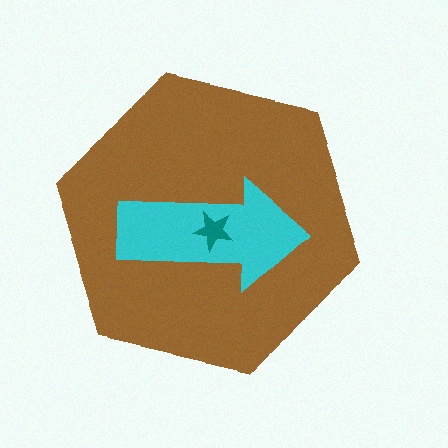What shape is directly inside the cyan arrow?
The teal star.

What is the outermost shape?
The brown hexagon.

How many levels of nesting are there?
3.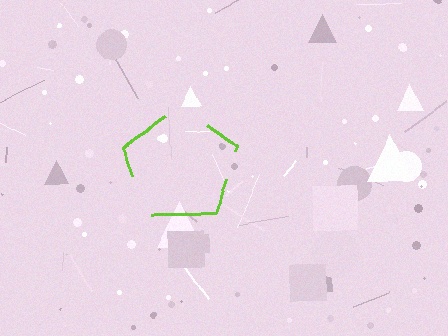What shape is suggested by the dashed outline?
The dashed outline suggests a pentagon.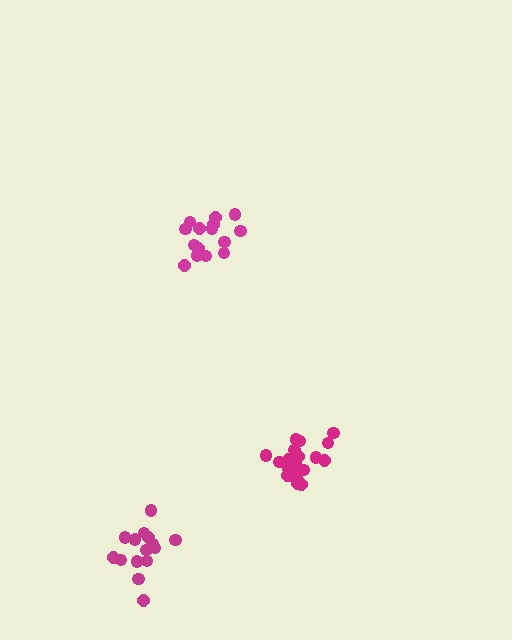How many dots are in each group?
Group 1: 15 dots, Group 2: 15 dots, Group 3: 21 dots (51 total).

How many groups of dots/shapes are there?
There are 3 groups.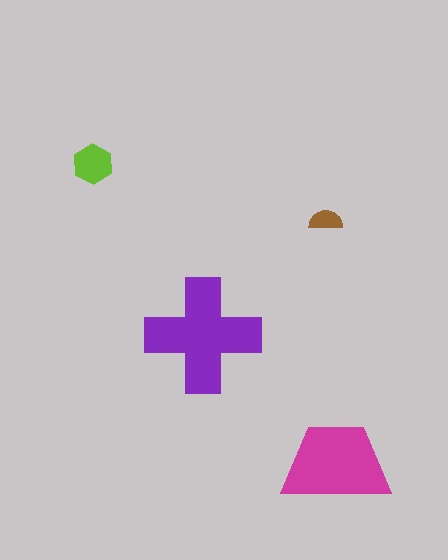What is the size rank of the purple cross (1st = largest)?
1st.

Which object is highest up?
The lime hexagon is topmost.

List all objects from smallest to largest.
The brown semicircle, the lime hexagon, the magenta trapezoid, the purple cross.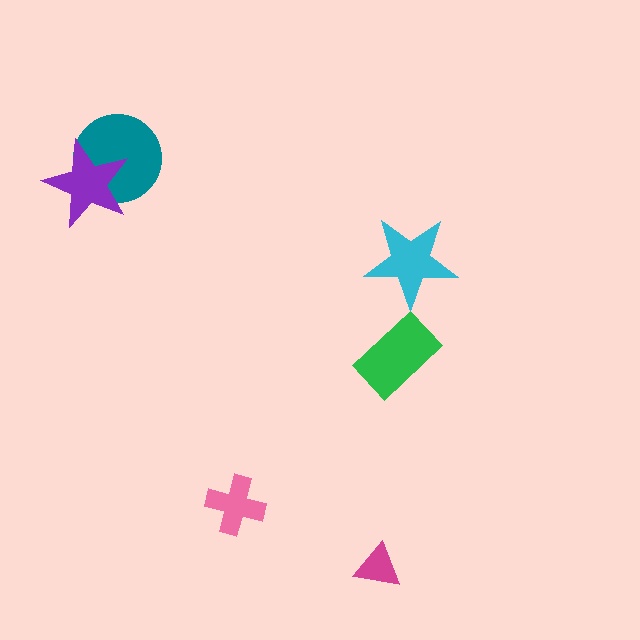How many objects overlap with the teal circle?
1 object overlaps with the teal circle.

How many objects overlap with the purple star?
1 object overlaps with the purple star.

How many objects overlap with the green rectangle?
0 objects overlap with the green rectangle.